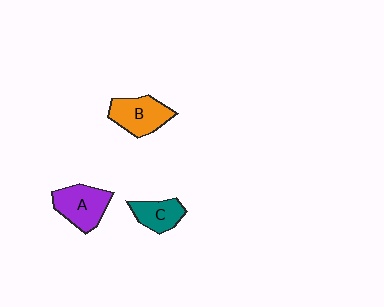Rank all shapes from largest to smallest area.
From largest to smallest: A (purple), B (orange), C (teal).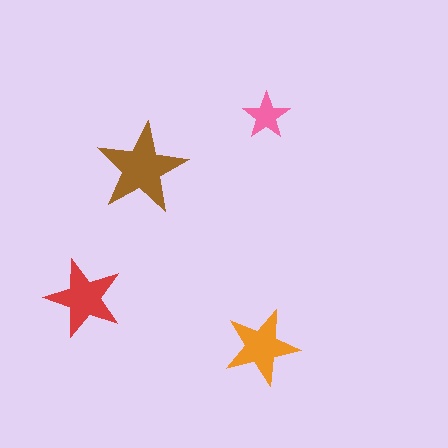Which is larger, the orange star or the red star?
The red one.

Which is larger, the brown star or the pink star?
The brown one.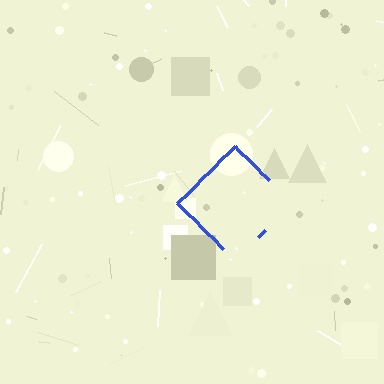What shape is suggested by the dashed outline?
The dashed outline suggests a diamond.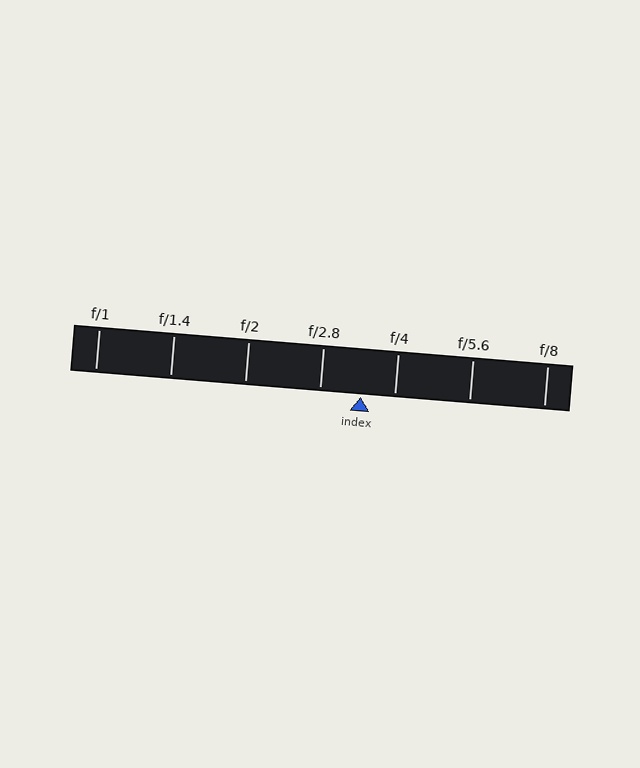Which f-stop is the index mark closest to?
The index mark is closest to f/4.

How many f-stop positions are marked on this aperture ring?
There are 7 f-stop positions marked.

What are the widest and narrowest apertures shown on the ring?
The widest aperture shown is f/1 and the narrowest is f/8.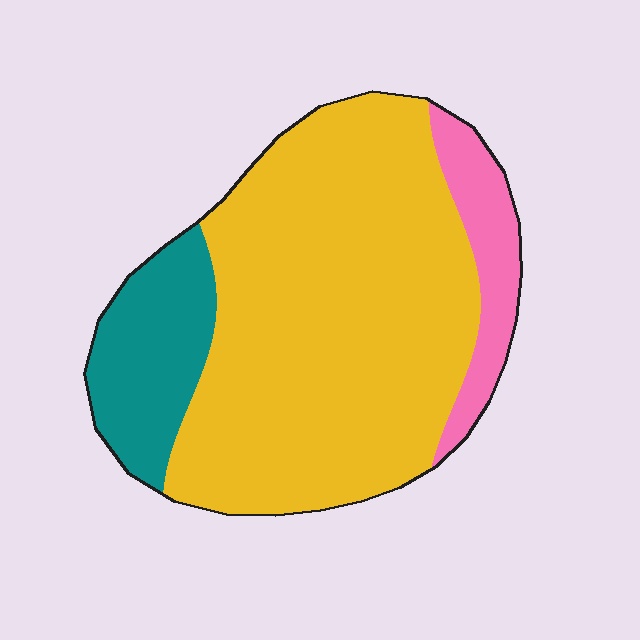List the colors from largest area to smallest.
From largest to smallest: yellow, teal, pink.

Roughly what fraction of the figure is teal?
Teal covers roughly 15% of the figure.